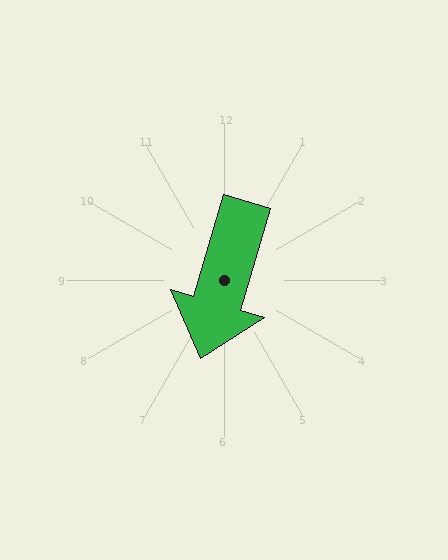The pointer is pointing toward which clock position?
Roughly 7 o'clock.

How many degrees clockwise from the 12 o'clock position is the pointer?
Approximately 197 degrees.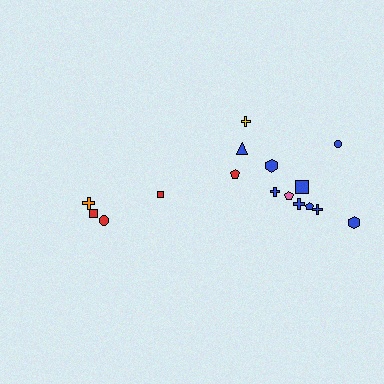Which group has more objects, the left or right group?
The right group.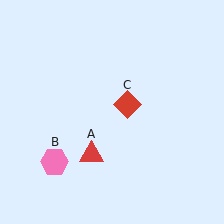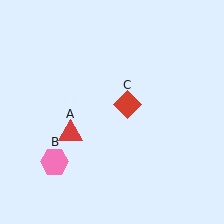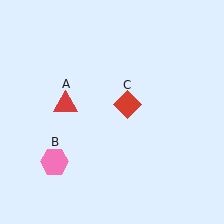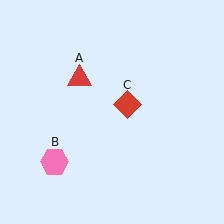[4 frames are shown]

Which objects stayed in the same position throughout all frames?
Pink hexagon (object B) and red diamond (object C) remained stationary.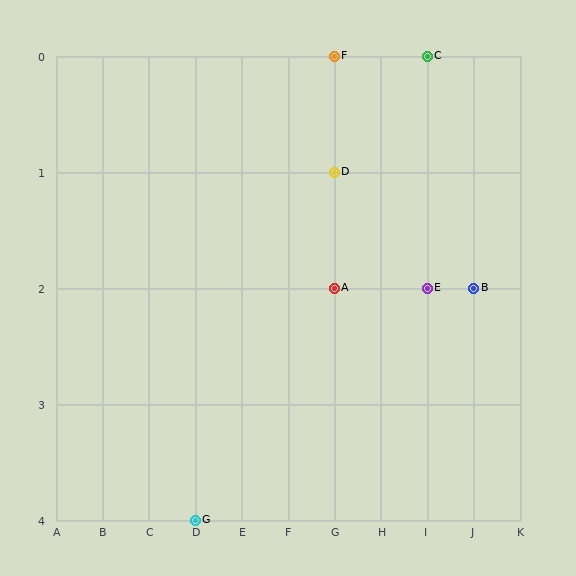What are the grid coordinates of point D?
Point D is at grid coordinates (G, 1).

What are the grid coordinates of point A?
Point A is at grid coordinates (G, 2).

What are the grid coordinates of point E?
Point E is at grid coordinates (I, 2).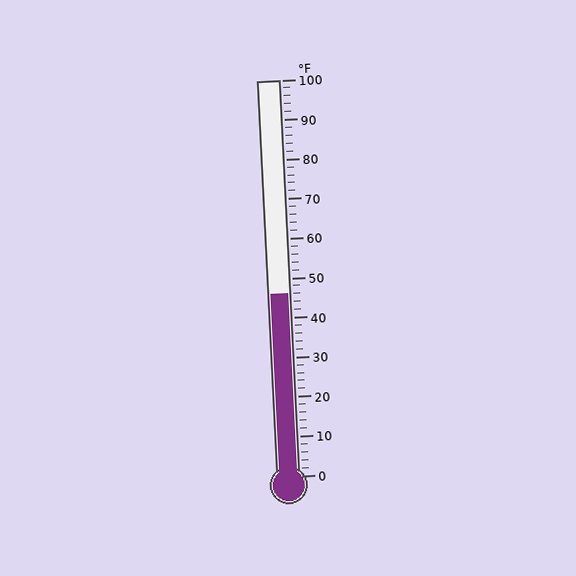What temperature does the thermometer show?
The thermometer shows approximately 46°F.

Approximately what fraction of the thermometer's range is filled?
The thermometer is filled to approximately 45% of its range.